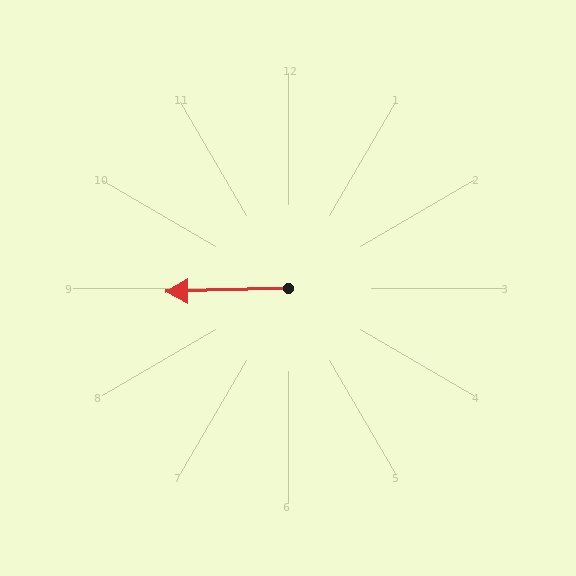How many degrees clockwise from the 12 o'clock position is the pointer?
Approximately 268 degrees.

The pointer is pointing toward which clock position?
Roughly 9 o'clock.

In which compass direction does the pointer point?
West.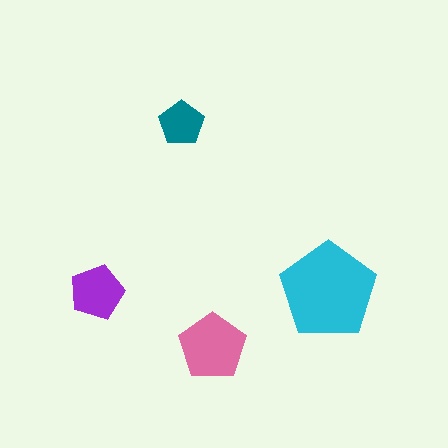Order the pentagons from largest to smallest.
the cyan one, the pink one, the purple one, the teal one.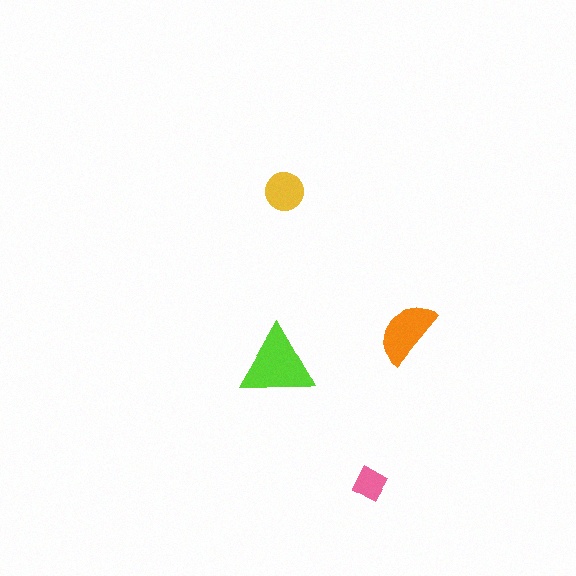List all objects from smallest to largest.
The pink square, the yellow circle, the orange semicircle, the lime triangle.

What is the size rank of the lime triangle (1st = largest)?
1st.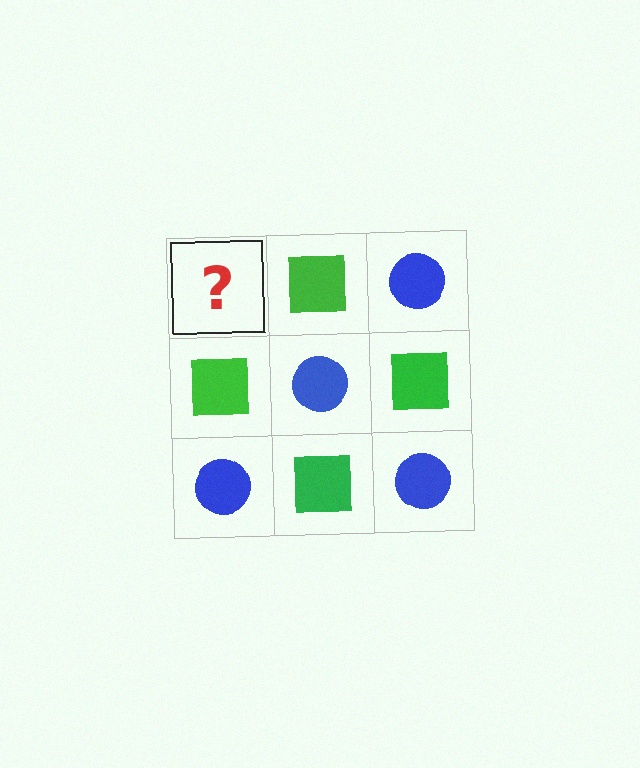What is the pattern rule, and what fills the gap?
The rule is that it alternates blue circle and green square in a checkerboard pattern. The gap should be filled with a blue circle.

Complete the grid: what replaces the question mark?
The question mark should be replaced with a blue circle.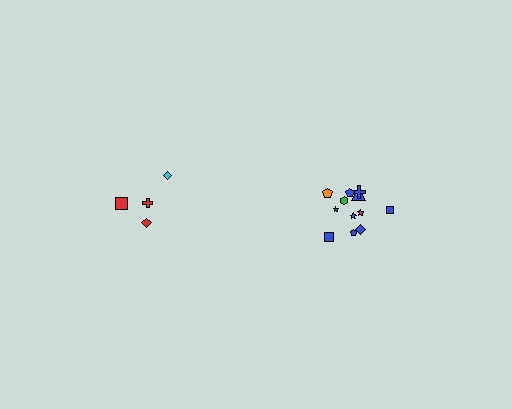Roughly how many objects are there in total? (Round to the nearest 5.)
Roughly 15 objects in total.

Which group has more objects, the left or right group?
The right group.